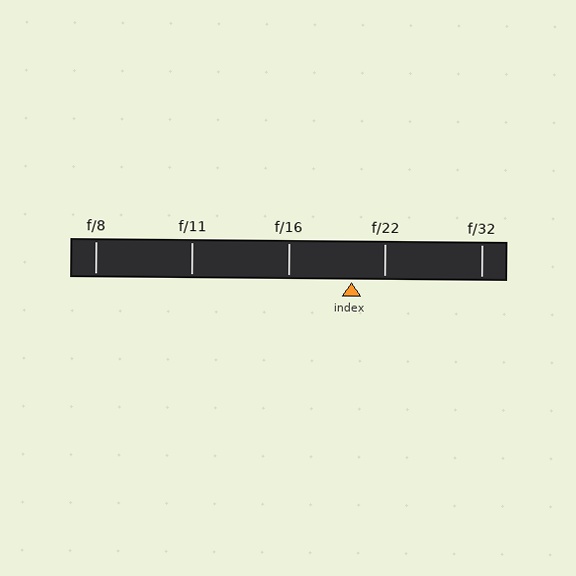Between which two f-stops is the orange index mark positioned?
The index mark is between f/16 and f/22.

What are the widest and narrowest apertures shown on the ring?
The widest aperture shown is f/8 and the narrowest is f/32.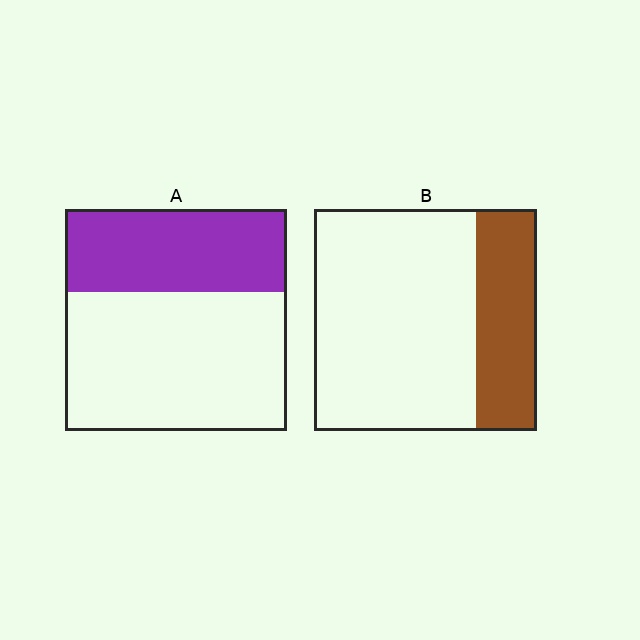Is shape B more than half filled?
No.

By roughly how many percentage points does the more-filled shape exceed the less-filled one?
By roughly 10 percentage points (A over B).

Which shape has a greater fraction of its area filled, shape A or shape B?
Shape A.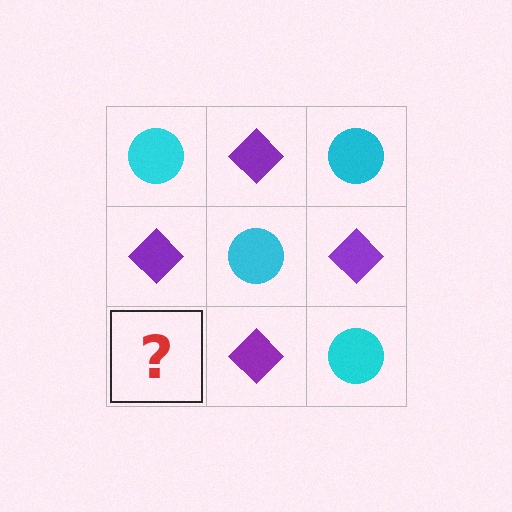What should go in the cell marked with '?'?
The missing cell should contain a cyan circle.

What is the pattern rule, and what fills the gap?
The rule is that it alternates cyan circle and purple diamond in a checkerboard pattern. The gap should be filled with a cyan circle.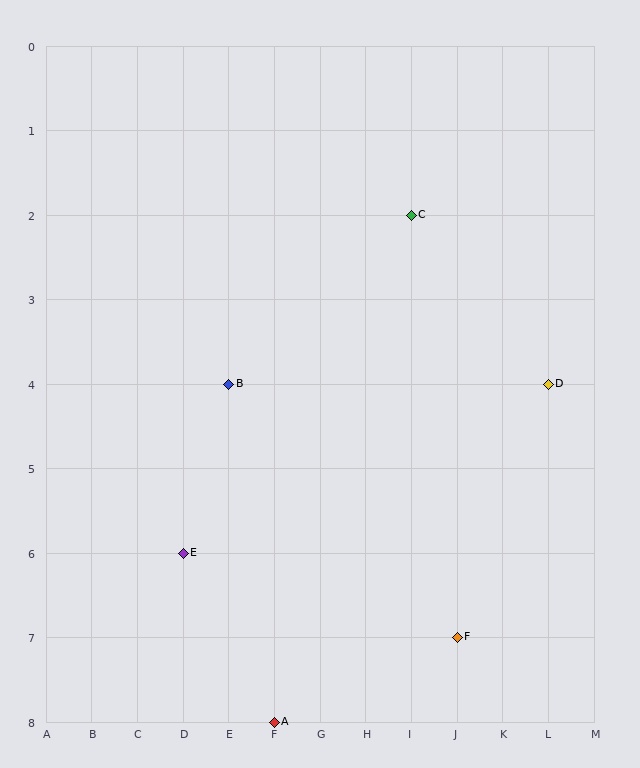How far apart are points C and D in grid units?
Points C and D are 3 columns and 2 rows apart (about 3.6 grid units diagonally).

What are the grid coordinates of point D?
Point D is at grid coordinates (L, 4).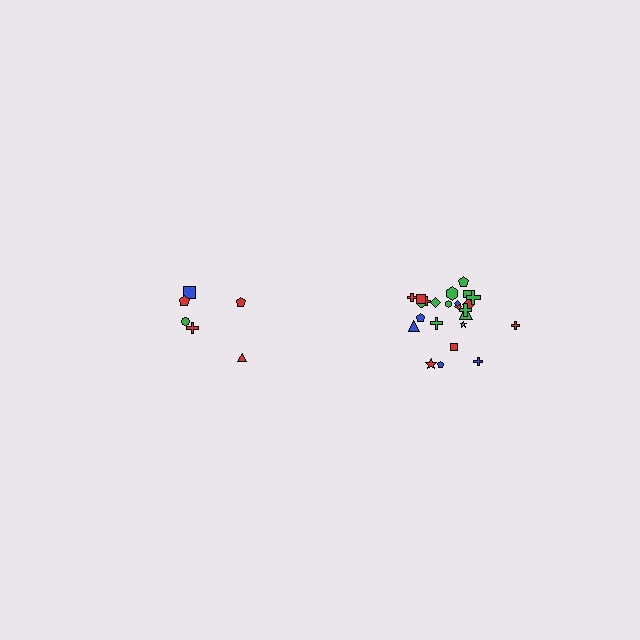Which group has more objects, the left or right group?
The right group.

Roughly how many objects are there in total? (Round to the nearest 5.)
Roughly 30 objects in total.